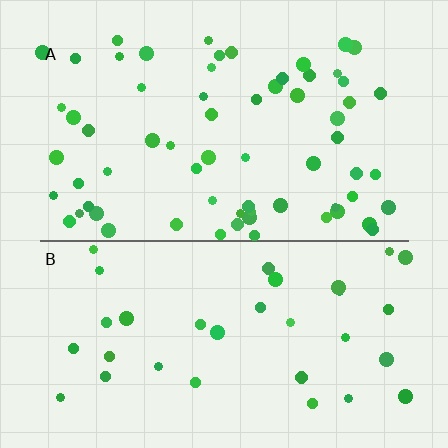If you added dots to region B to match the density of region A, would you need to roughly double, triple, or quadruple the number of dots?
Approximately double.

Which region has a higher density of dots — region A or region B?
A (the top).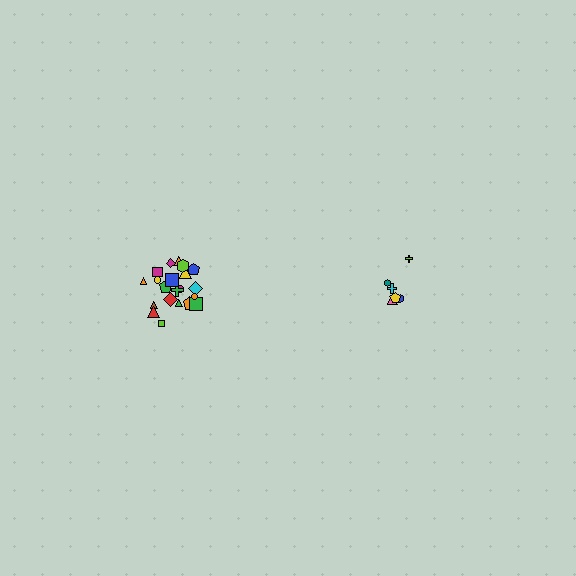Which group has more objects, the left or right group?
The left group.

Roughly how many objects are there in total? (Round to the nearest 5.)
Roughly 30 objects in total.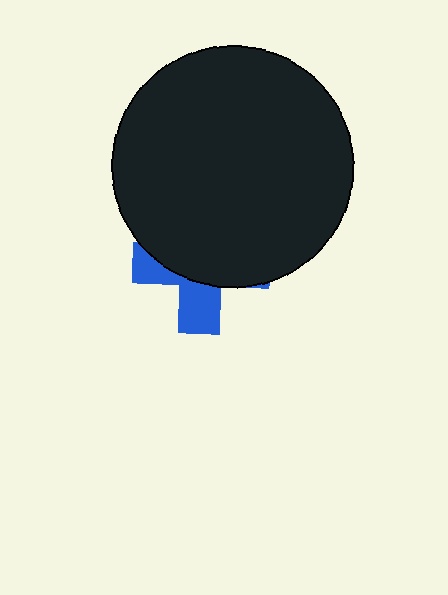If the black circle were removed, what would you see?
You would see the complete blue cross.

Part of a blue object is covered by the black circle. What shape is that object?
It is a cross.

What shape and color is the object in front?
The object in front is a black circle.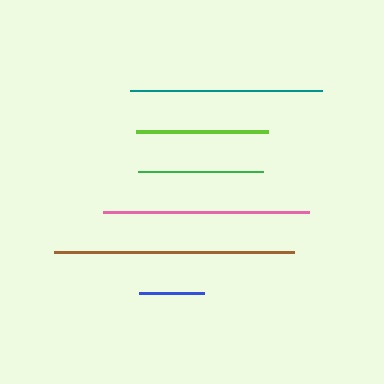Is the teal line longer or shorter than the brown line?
The brown line is longer than the teal line.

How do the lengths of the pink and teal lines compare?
The pink and teal lines are approximately the same length.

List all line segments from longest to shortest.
From longest to shortest: brown, pink, teal, lime, green, blue.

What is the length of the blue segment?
The blue segment is approximately 65 pixels long.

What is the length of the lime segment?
The lime segment is approximately 132 pixels long.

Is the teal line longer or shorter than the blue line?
The teal line is longer than the blue line.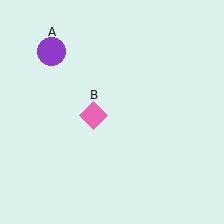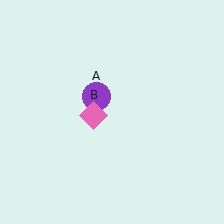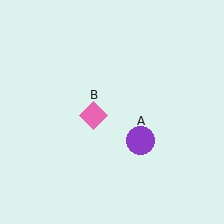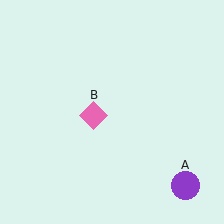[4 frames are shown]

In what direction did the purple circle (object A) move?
The purple circle (object A) moved down and to the right.